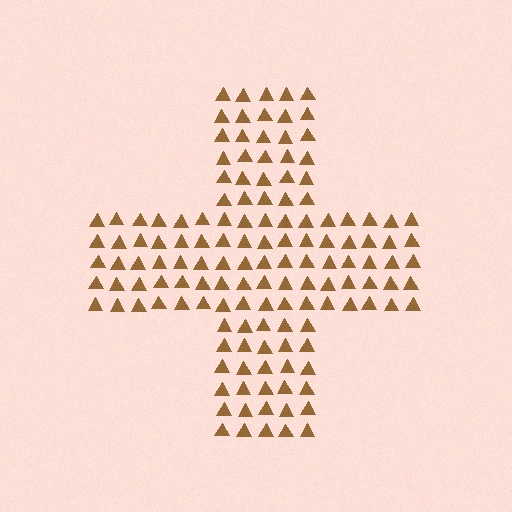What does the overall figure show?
The overall figure shows a cross.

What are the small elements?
The small elements are triangles.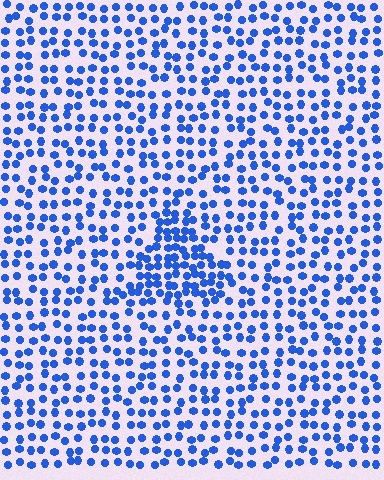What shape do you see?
I see a triangle.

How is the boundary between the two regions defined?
The boundary is defined by a change in element density (approximately 1.9x ratio). All elements are the same color, size, and shape.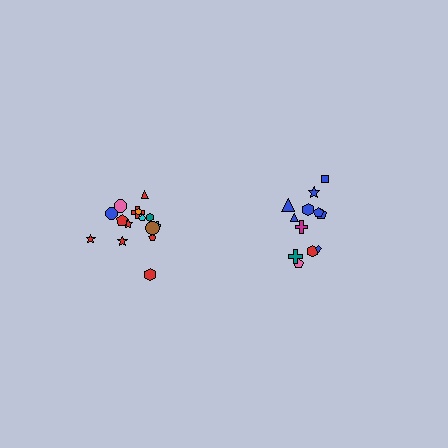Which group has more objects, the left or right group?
The left group.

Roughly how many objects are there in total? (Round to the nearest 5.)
Roughly 25 objects in total.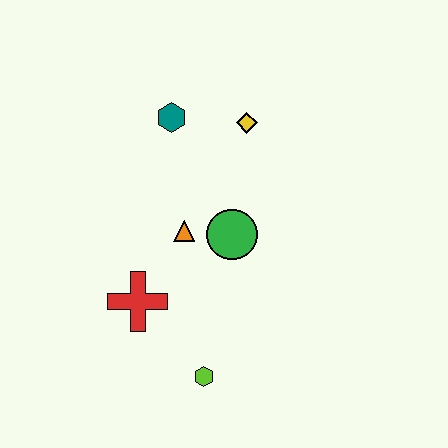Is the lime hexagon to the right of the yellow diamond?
No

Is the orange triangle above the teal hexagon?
No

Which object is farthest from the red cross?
The yellow diamond is farthest from the red cross.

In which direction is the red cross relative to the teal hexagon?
The red cross is below the teal hexagon.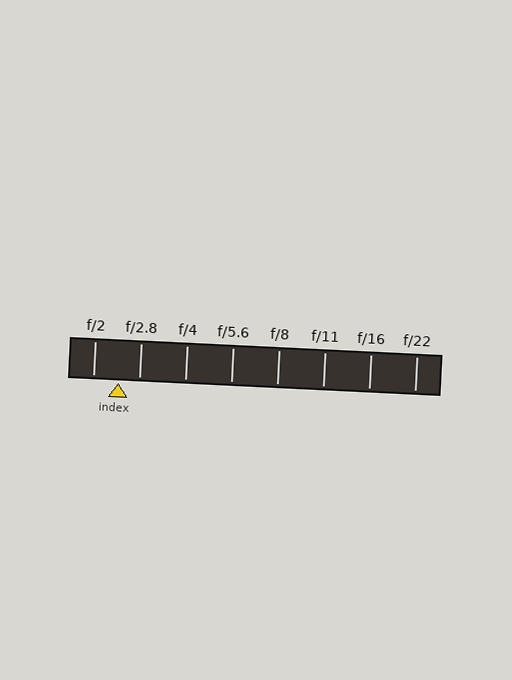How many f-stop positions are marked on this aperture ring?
There are 8 f-stop positions marked.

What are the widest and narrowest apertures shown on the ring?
The widest aperture shown is f/2 and the narrowest is f/22.